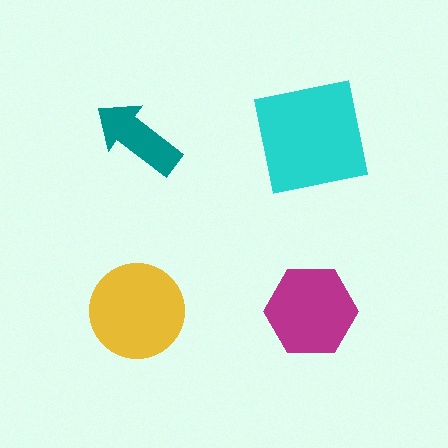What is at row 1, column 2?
A cyan square.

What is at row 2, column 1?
A yellow circle.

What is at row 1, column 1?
A teal arrow.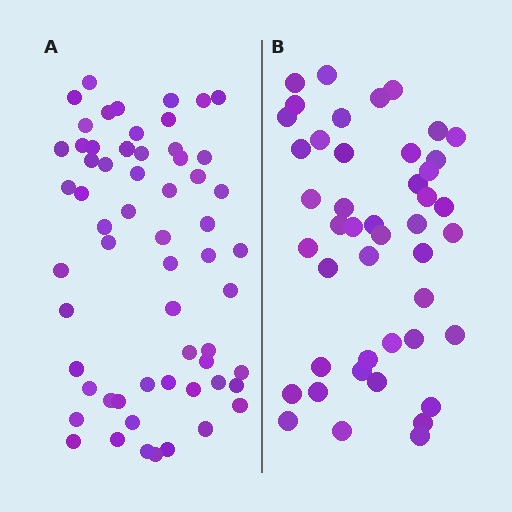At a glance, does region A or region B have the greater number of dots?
Region A (the left region) has more dots.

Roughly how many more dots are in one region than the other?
Region A has approximately 15 more dots than region B.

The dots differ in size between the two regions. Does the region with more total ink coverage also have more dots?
No. Region B has more total ink coverage because its dots are larger, but region A actually contains more individual dots. Total area can be misleading — the number of items is what matters here.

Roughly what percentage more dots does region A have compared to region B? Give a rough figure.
About 35% more.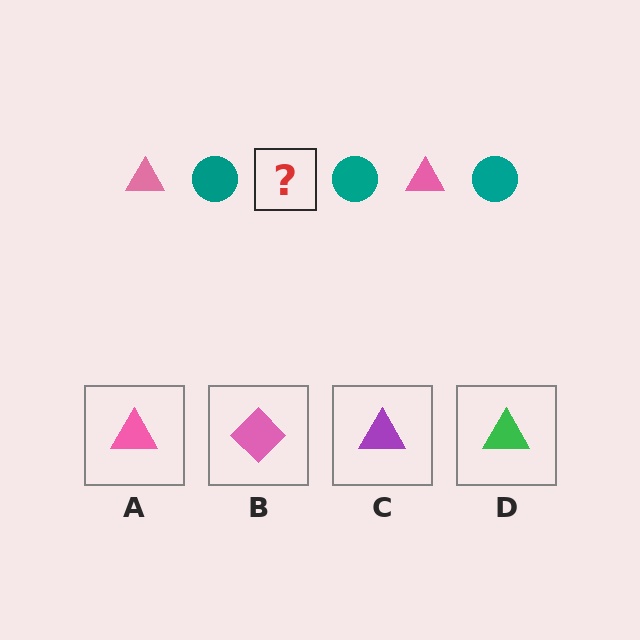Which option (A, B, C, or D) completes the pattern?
A.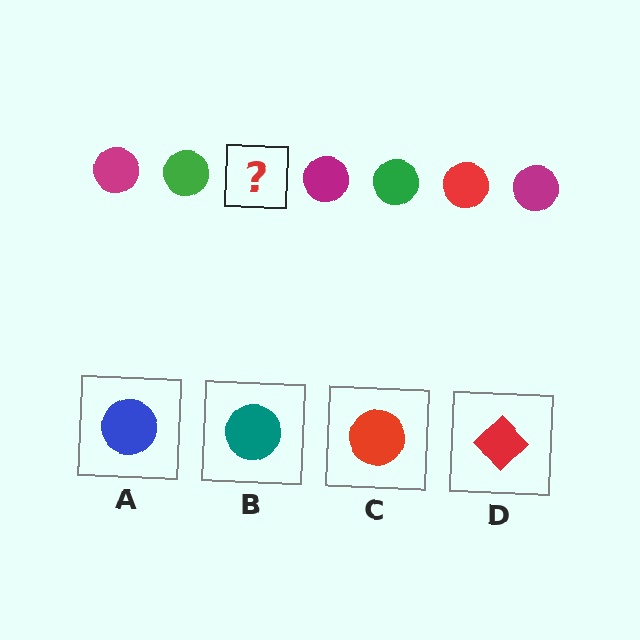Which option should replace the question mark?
Option C.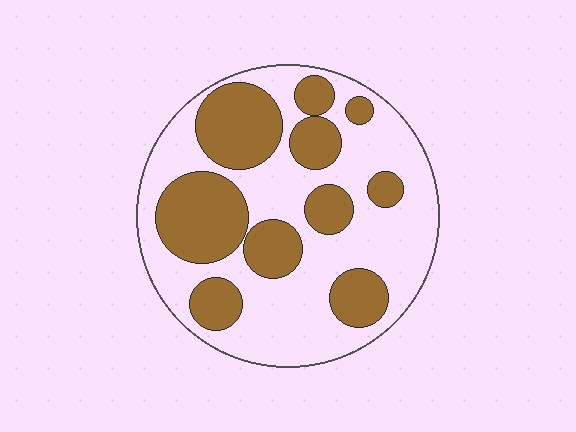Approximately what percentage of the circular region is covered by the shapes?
Approximately 40%.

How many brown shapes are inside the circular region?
10.